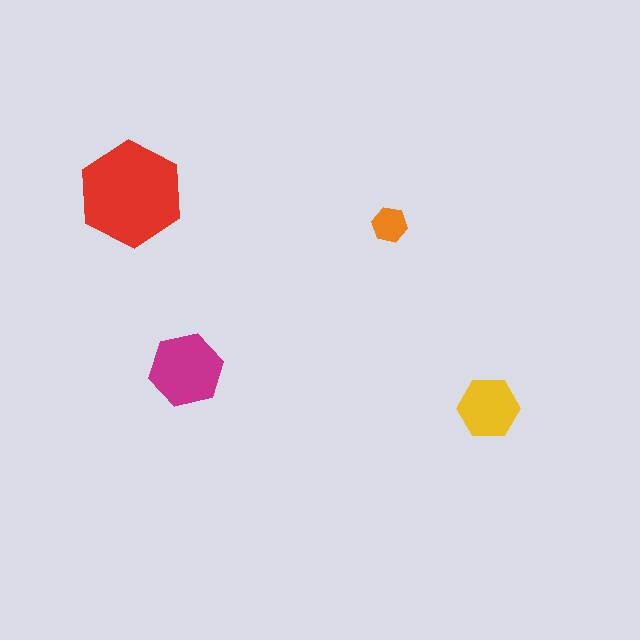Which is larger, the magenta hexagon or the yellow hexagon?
The magenta one.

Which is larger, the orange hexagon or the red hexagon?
The red one.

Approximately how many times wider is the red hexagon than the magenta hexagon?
About 1.5 times wider.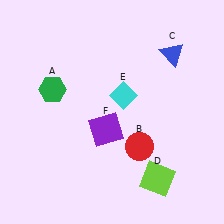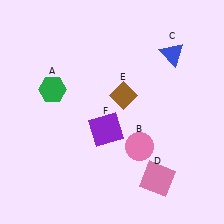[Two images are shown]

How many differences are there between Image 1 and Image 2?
There are 3 differences between the two images.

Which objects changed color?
B changed from red to pink. D changed from lime to pink. E changed from cyan to brown.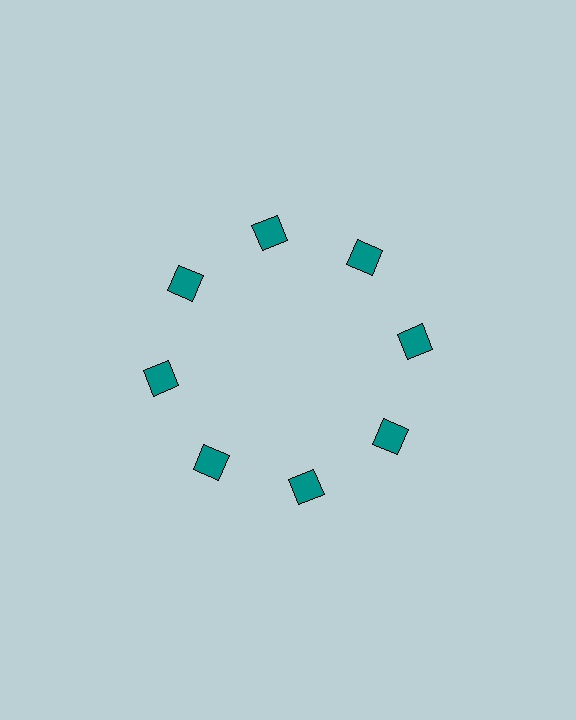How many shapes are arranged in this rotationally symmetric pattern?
There are 8 shapes, arranged in 8 groups of 1.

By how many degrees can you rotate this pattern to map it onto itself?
The pattern maps onto itself every 45 degrees of rotation.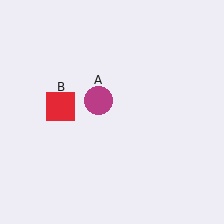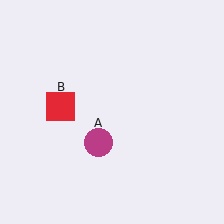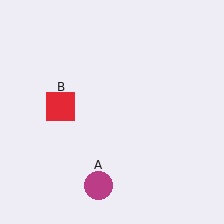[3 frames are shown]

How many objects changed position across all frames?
1 object changed position: magenta circle (object A).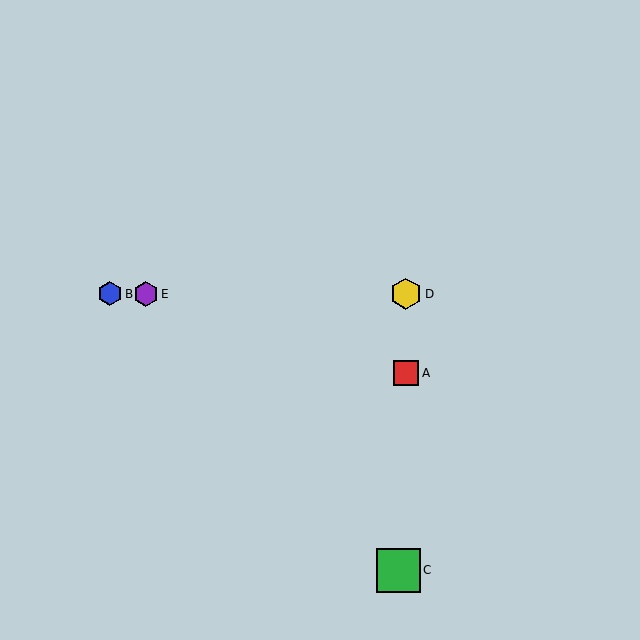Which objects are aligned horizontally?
Objects B, D, E are aligned horizontally.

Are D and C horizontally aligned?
No, D is at y≈294 and C is at y≈570.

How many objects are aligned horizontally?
3 objects (B, D, E) are aligned horizontally.